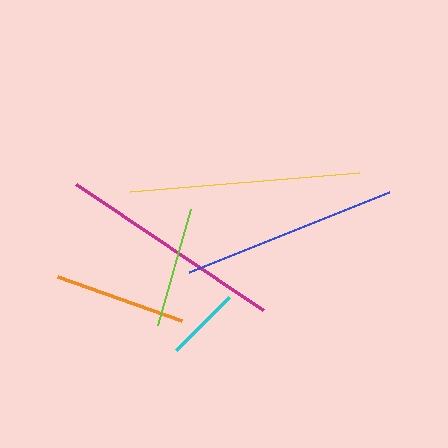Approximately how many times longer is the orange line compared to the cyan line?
The orange line is approximately 1.8 times the length of the cyan line.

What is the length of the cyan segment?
The cyan segment is approximately 75 pixels long.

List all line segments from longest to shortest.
From longest to shortest: yellow, magenta, blue, orange, lime, cyan.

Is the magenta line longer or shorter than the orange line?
The magenta line is longer than the orange line.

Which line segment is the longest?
The yellow line is the longest at approximately 230 pixels.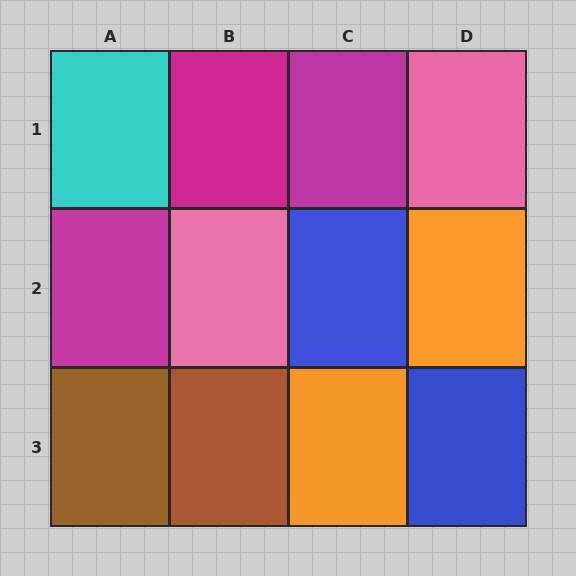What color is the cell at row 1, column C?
Magenta.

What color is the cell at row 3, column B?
Brown.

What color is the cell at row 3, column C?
Orange.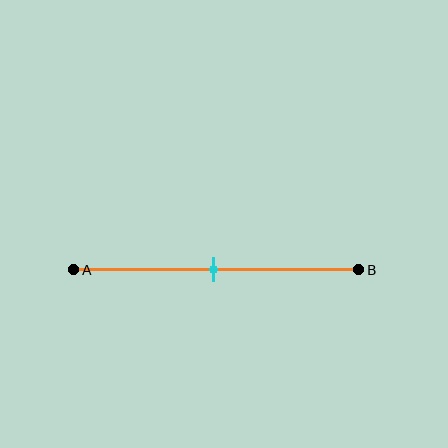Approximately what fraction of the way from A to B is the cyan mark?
The cyan mark is approximately 50% of the way from A to B.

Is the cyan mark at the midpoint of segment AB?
Yes, the mark is approximately at the midpoint.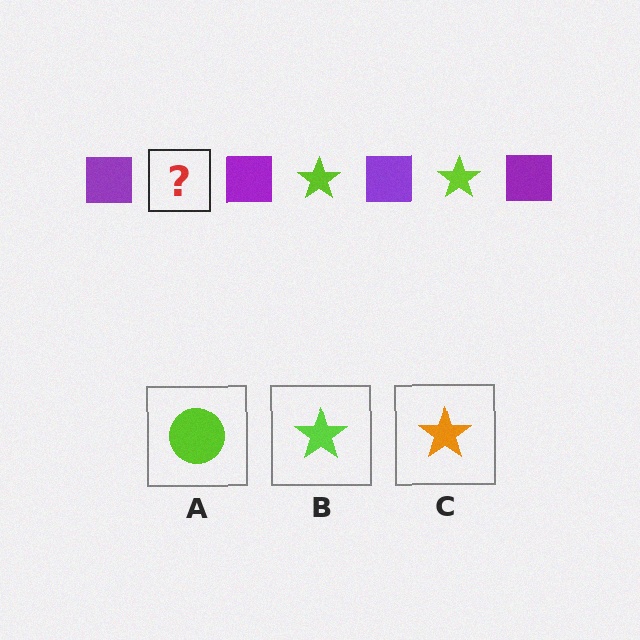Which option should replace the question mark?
Option B.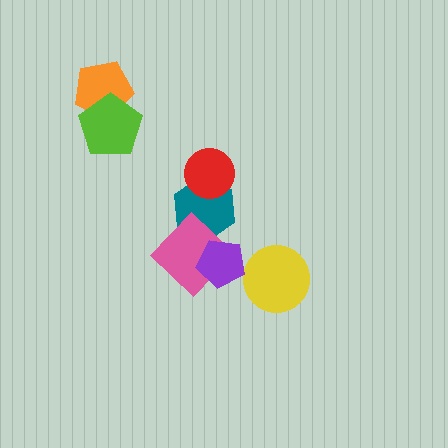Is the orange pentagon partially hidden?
Yes, it is partially covered by another shape.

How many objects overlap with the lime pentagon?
1 object overlaps with the lime pentagon.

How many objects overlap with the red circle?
1 object overlaps with the red circle.